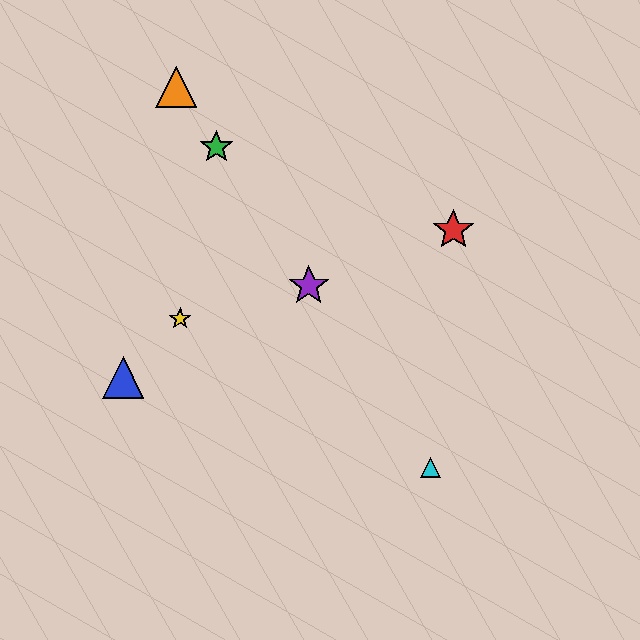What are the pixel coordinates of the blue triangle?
The blue triangle is at (123, 378).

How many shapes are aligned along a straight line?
4 shapes (the green star, the purple star, the orange triangle, the cyan triangle) are aligned along a straight line.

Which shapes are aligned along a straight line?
The green star, the purple star, the orange triangle, the cyan triangle are aligned along a straight line.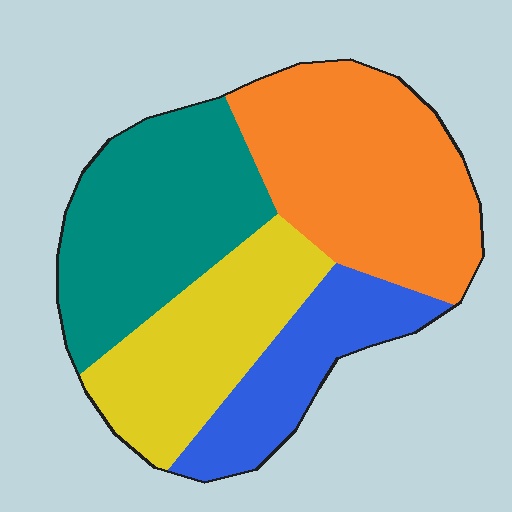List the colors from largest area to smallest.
From largest to smallest: orange, teal, yellow, blue.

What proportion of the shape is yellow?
Yellow covers 22% of the shape.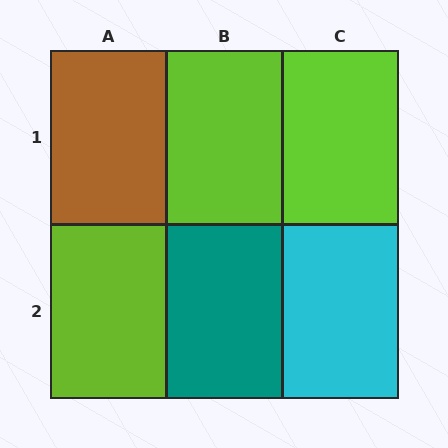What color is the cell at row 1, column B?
Lime.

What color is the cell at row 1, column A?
Brown.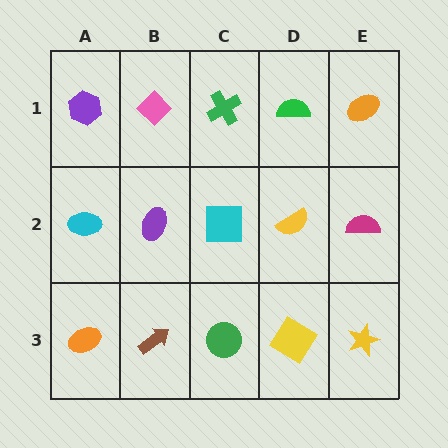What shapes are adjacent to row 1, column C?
A cyan square (row 2, column C), a pink diamond (row 1, column B), a green semicircle (row 1, column D).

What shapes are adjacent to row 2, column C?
A green cross (row 1, column C), a green circle (row 3, column C), a purple ellipse (row 2, column B), a yellow semicircle (row 2, column D).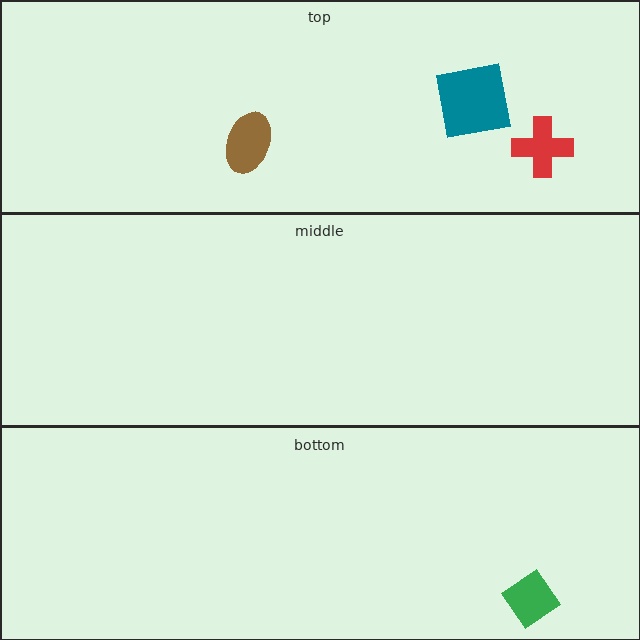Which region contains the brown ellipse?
The top region.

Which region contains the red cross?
The top region.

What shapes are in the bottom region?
The green diamond.